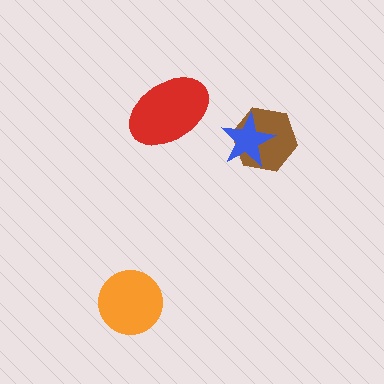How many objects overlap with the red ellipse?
0 objects overlap with the red ellipse.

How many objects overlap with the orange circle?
0 objects overlap with the orange circle.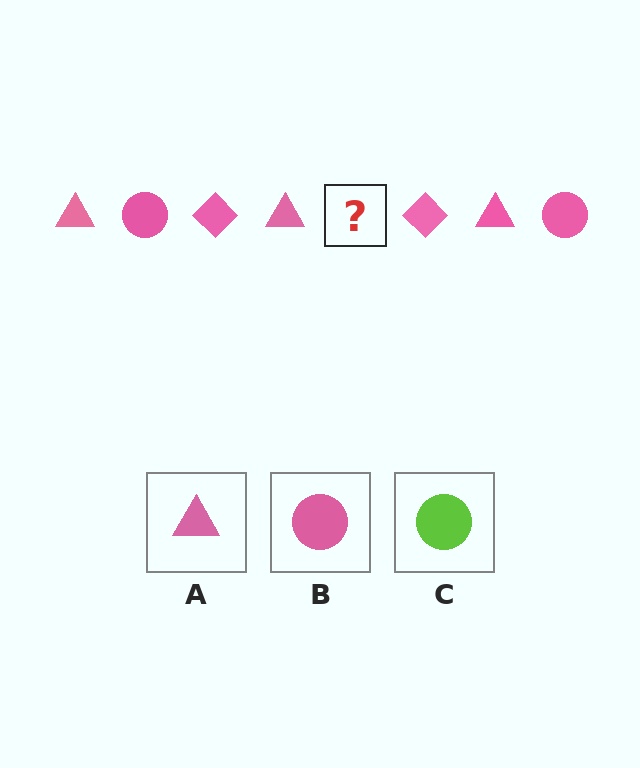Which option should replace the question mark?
Option B.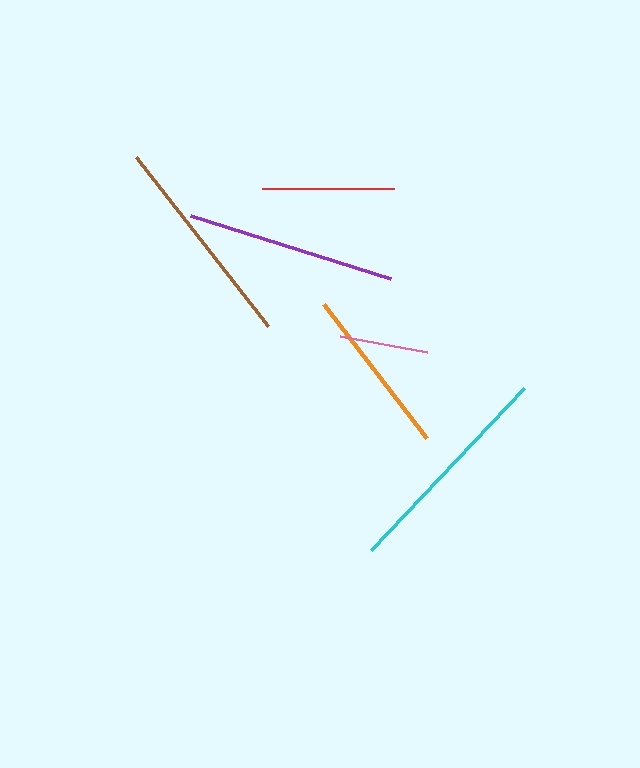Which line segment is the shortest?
The pink line is the shortest at approximately 89 pixels.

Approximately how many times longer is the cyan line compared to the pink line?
The cyan line is approximately 2.5 times the length of the pink line.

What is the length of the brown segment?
The brown segment is approximately 214 pixels long.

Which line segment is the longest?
The cyan line is the longest at approximately 223 pixels.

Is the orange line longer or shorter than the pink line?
The orange line is longer than the pink line.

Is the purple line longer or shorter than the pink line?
The purple line is longer than the pink line.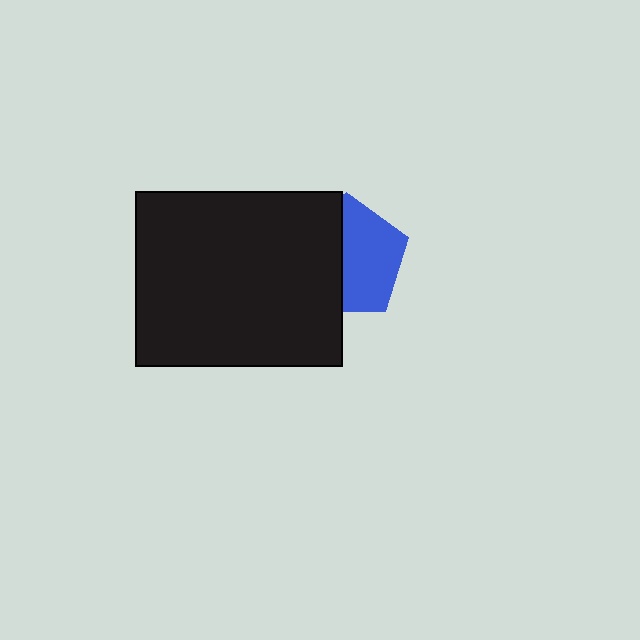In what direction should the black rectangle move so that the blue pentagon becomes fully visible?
The black rectangle should move left. That is the shortest direction to clear the overlap and leave the blue pentagon fully visible.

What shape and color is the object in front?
The object in front is a black rectangle.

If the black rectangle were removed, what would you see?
You would see the complete blue pentagon.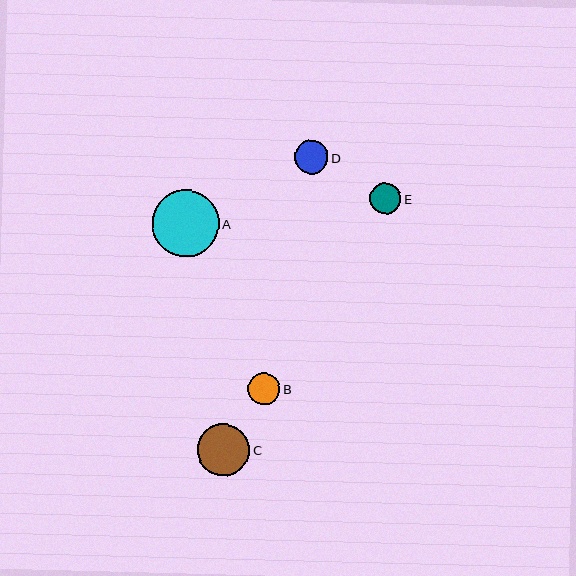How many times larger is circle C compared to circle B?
Circle C is approximately 1.6 times the size of circle B.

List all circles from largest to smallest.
From largest to smallest: A, C, D, B, E.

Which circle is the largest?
Circle A is the largest with a size of approximately 67 pixels.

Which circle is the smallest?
Circle E is the smallest with a size of approximately 32 pixels.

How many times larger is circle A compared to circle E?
Circle A is approximately 2.1 times the size of circle E.